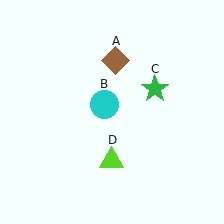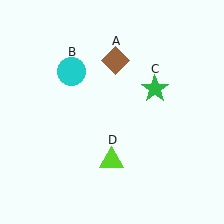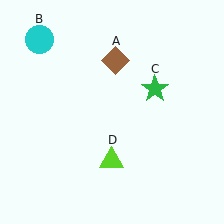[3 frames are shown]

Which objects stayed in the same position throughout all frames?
Brown diamond (object A) and green star (object C) and lime triangle (object D) remained stationary.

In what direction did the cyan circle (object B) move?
The cyan circle (object B) moved up and to the left.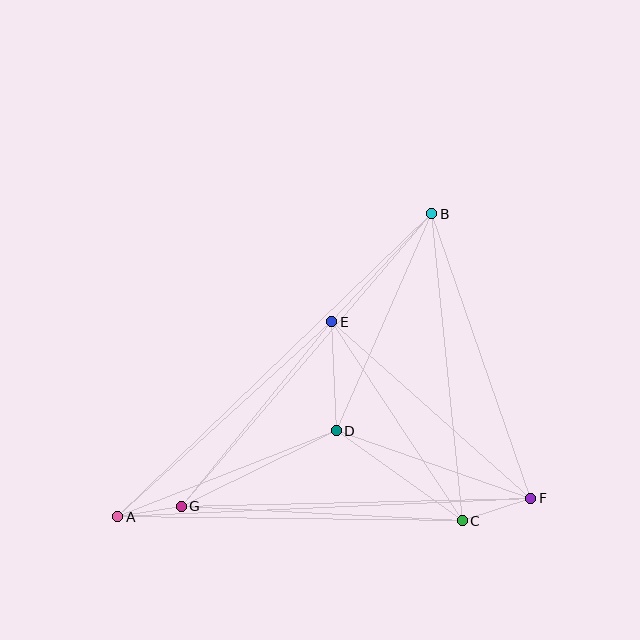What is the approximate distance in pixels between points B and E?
The distance between B and E is approximately 147 pixels.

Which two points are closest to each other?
Points A and G are closest to each other.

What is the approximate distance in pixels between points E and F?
The distance between E and F is approximately 266 pixels.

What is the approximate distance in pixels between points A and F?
The distance between A and F is approximately 413 pixels.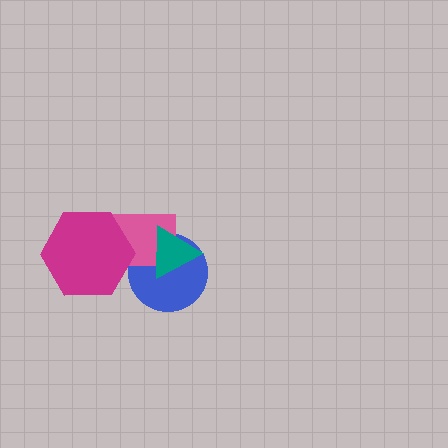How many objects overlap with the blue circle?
2 objects overlap with the blue circle.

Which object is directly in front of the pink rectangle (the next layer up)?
The teal triangle is directly in front of the pink rectangle.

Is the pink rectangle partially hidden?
Yes, it is partially covered by another shape.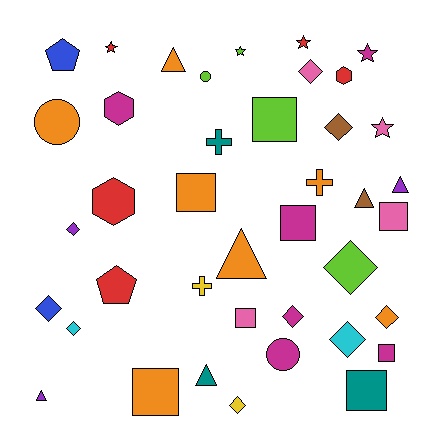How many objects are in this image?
There are 40 objects.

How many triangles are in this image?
There are 6 triangles.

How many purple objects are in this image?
There are 3 purple objects.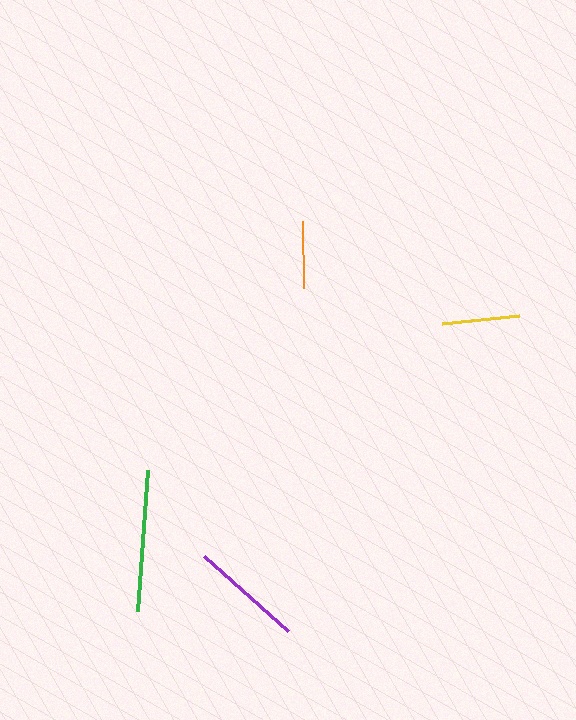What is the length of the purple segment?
The purple segment is approximately 112 pixels long.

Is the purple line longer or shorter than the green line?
The green line is longer than the purple line.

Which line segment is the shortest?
The orange line is the shortest at approximately 67 pixels.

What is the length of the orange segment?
The orange segment is approximately 67 pixels long.